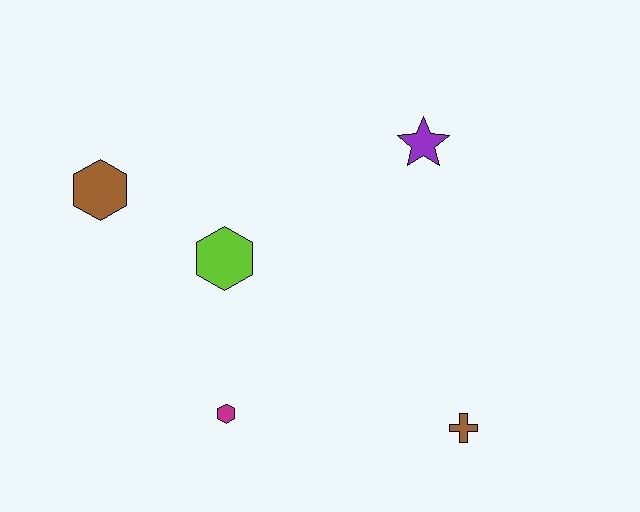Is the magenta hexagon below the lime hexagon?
Yes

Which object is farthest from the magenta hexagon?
The purple star is farthest from the magenta hexagon.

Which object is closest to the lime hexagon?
The brown hexagon is closest to the lime hexagon.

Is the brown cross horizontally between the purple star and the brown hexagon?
No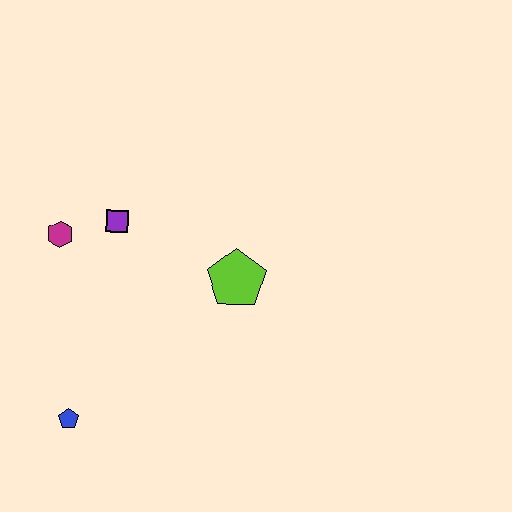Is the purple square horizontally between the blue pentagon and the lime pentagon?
Yes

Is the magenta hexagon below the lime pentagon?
No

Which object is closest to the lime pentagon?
The purple square is closest to the lime pentagon.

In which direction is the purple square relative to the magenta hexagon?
The purple square is to the right of the magenta hexagon.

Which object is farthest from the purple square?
The blue pentagon is farthest from the purple square.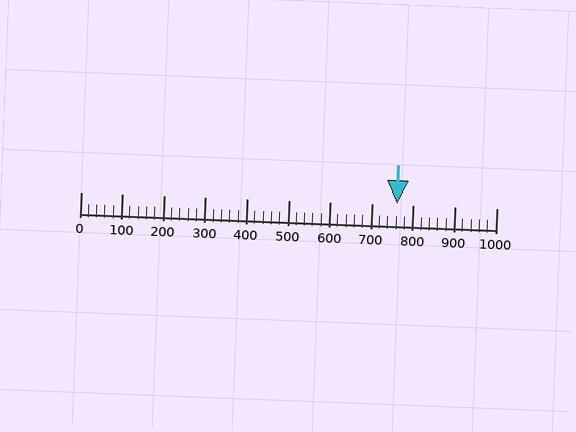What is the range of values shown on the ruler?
The ruler shows values from 0 to 1000.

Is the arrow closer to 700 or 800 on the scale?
The arrow is closer to 800.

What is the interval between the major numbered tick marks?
The major tick marks are spaced 100 units apart.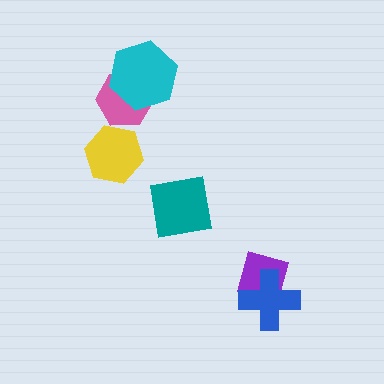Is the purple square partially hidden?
Yes, it is partially covered by another shape.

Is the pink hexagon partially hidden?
Yes, it is partially covered by another shape.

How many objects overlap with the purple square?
1 object overlaps with the purple square.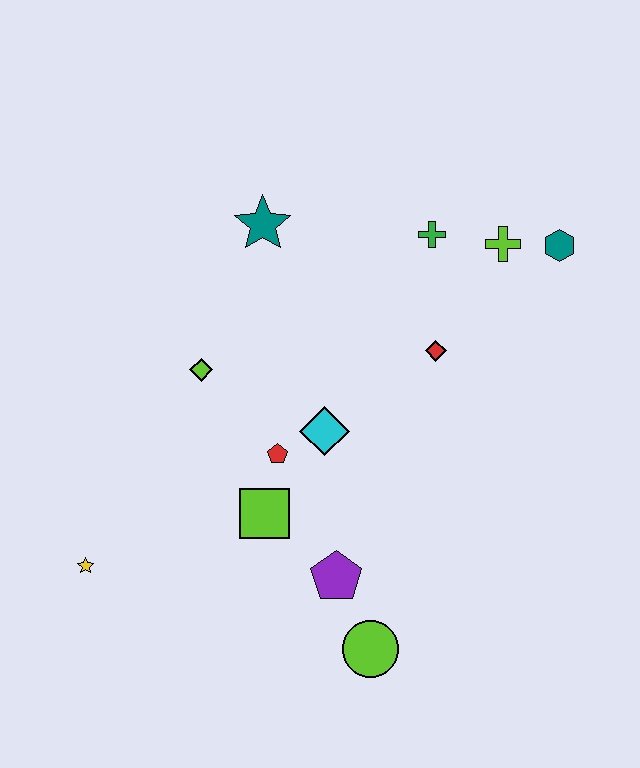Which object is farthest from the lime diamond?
The teal hexagon is farthest from the lime diamond.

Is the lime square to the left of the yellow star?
No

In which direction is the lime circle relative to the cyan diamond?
The lime circle is below the cyan diamond.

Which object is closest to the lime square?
The red pentagon is closest to the lime square.